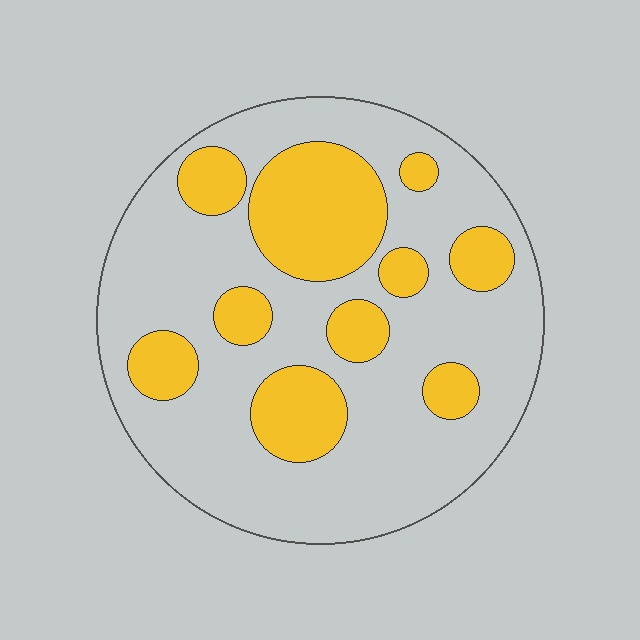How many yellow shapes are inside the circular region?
10.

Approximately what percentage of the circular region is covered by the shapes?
Approximately 30%.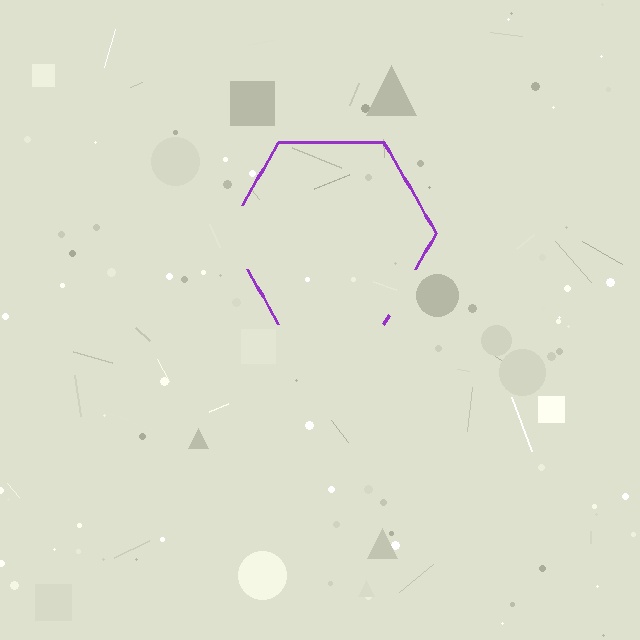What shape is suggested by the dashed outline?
The dashed outline suggests a hexagon.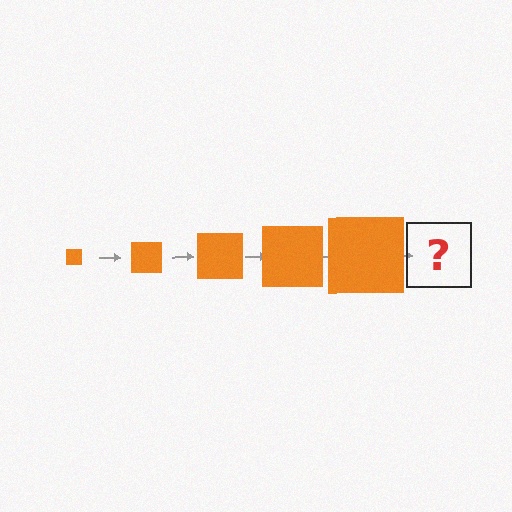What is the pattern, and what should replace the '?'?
The pattern is that the square gets progressively larger each step. The '?' should be an orange square, larger than the previous one.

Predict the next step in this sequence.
The next step is an orange square, larger than the previous one.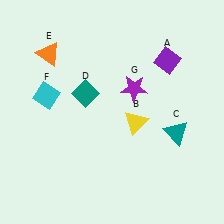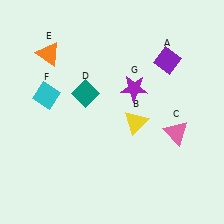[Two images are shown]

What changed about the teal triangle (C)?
In Image 1, C is teal. In Image 2, it changed to pink.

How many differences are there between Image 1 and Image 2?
There is 1 difference between the two images.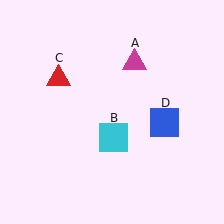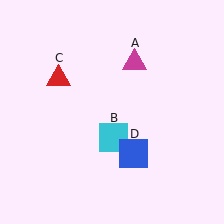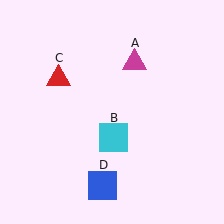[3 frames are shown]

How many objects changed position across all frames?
1 object changed position: blue square (object D).